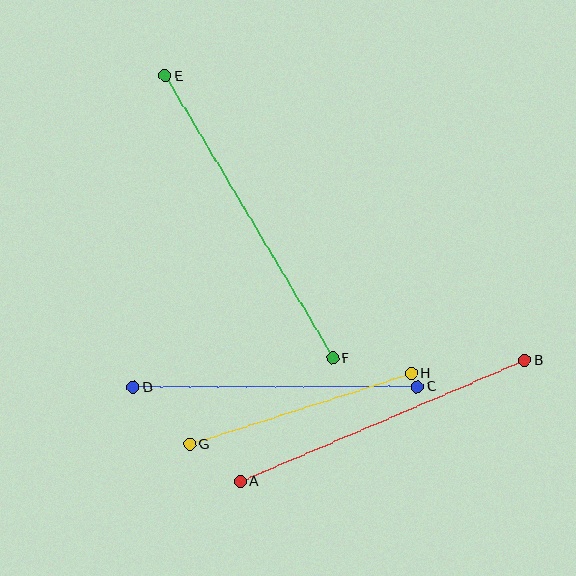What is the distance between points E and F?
The distance is approximately 328 pixels.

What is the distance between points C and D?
The distance is approximately 284 pixels.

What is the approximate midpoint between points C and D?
The midpoint is at approximately (275, 387) pixels.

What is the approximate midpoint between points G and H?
The midpoint is at approximately (300, 409) pixels.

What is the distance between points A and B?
The distance is approximately 309 pixels.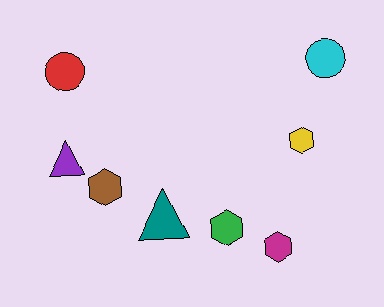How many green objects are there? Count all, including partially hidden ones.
There is 1 green object.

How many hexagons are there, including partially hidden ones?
There are 4 hexagons.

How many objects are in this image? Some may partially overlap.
There are 8 objects.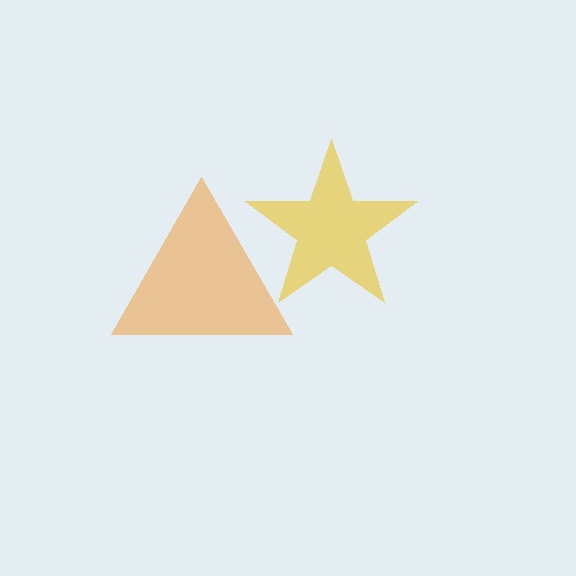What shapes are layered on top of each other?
The layered shapes are: a yellow star, an orange triangle.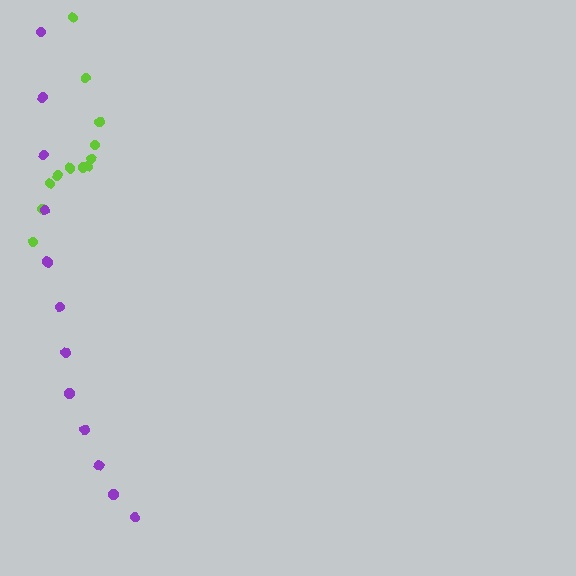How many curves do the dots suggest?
There are 2 distinct paths.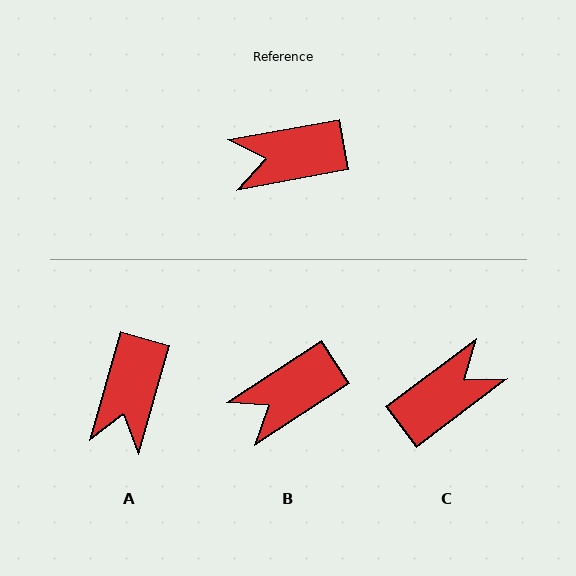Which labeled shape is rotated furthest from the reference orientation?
C, about 153 degrees away.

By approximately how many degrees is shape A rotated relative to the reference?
Approximately 64 degrees counter-clockwise.